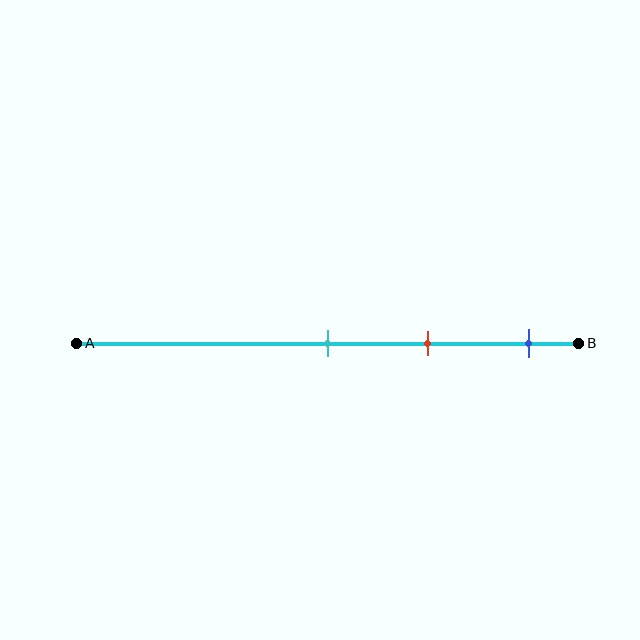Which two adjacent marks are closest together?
The cyan and red marks are the closest adjacent pair.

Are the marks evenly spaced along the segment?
Yes, the marks are approximately evenly spaced.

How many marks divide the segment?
There are 3 marks dividing the segment.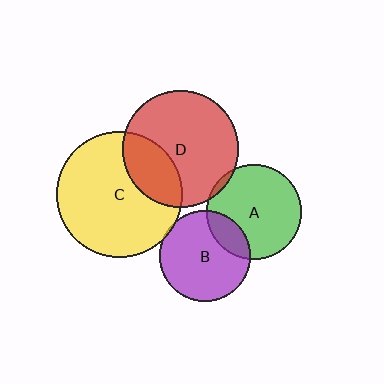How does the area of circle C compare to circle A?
Approximately 1.8 times.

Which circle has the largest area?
Circle C (yellow).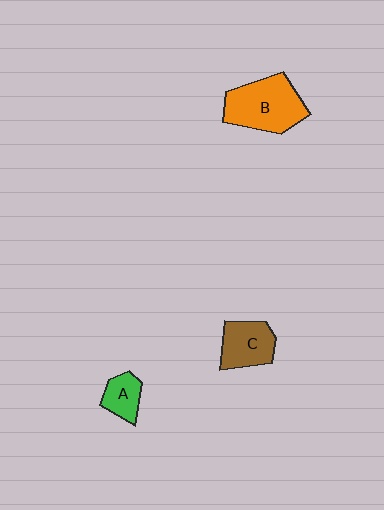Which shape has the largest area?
Shape B (orange).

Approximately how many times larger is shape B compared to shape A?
Approximately 2.4 times.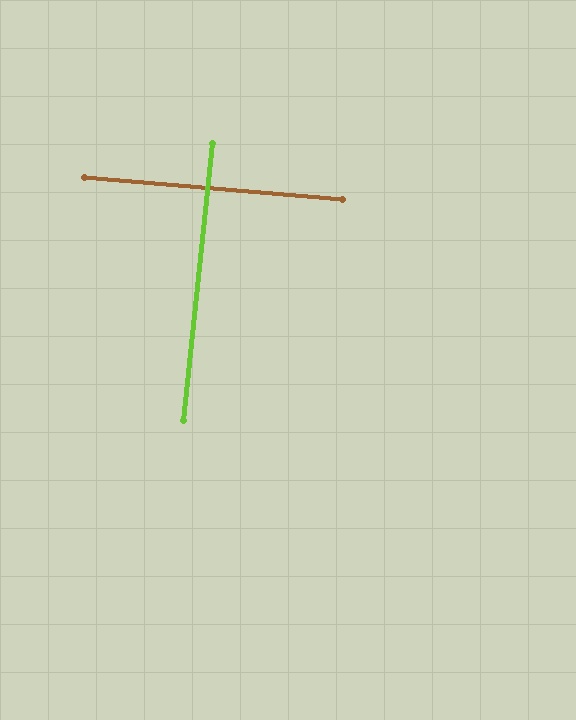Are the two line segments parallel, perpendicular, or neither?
Perpendicular — they meet at approximately 89°.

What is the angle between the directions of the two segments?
Approximately 89 degrees.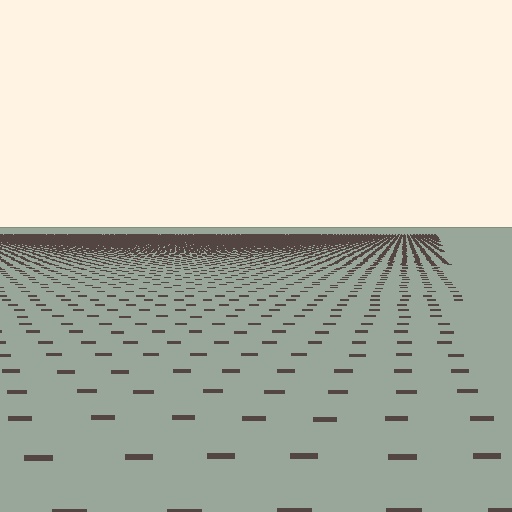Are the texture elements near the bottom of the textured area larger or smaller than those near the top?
Larger. Near the bottom, elements are closer to the viewer and appear at a bigger on-screen size.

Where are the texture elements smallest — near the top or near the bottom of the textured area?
Near the top.